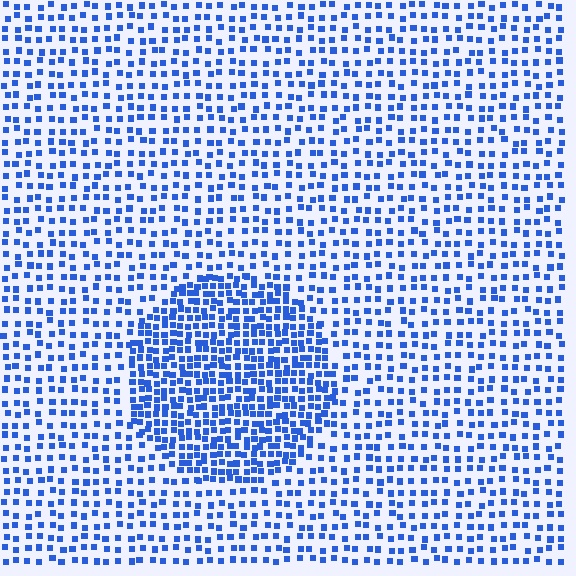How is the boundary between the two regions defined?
The boundary is defined by a change in element density (approximately 2.0x ratio). All elements are the same color, size, and shape.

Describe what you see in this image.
The image contains small blue elements arranged at two different densities. A circle-shaped region is visible where the elements are more densely packed than the surrounding area.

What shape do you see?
I see a circle.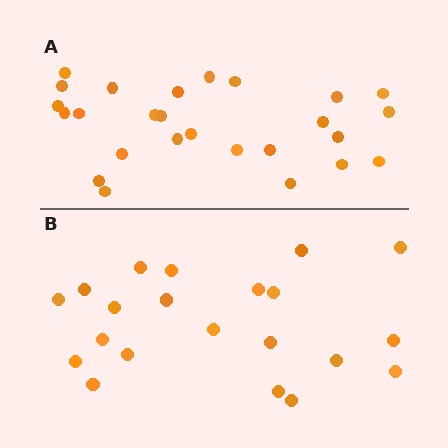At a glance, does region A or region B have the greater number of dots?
Region A (the top region) has more dots.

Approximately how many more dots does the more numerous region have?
Region A has about 5 more dots than region B.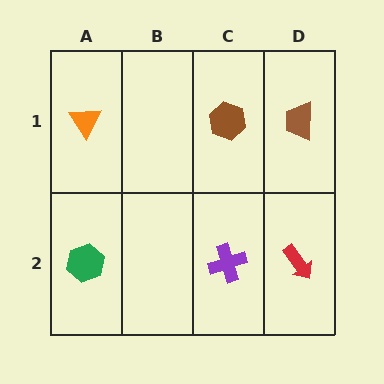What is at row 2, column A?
A green hexagon.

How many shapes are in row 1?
3 shapes.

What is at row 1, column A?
An orange triangle.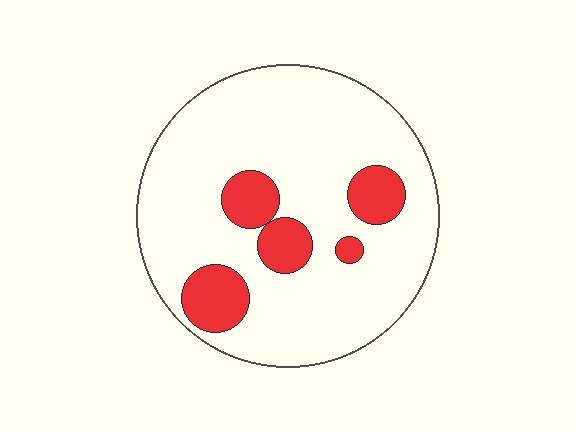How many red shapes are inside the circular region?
5.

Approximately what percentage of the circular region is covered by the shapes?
Approximately 15%.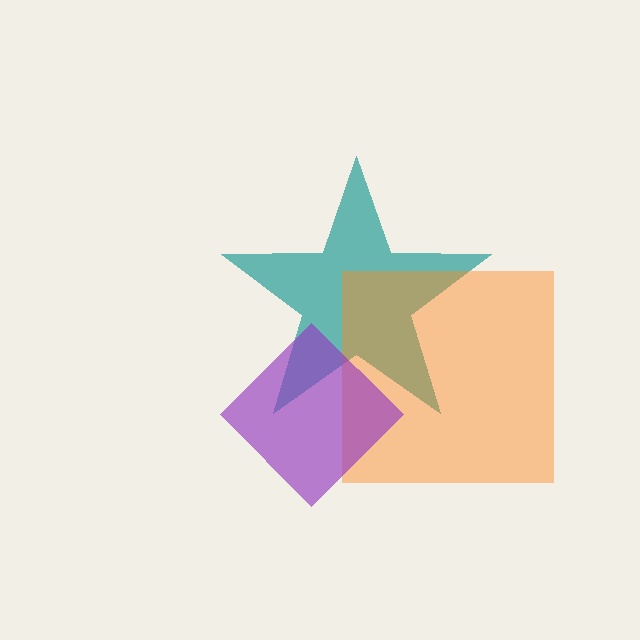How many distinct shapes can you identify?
There are 3 distinct shapes: a teal star, an orange square, a purple diamond.